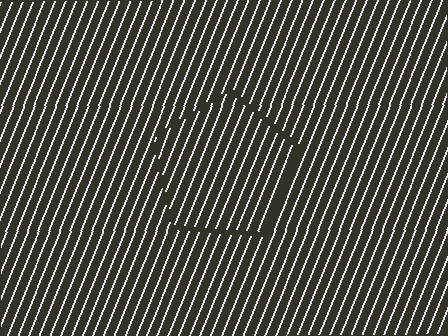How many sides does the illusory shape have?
5 sides — the line-ends trace a pentagon.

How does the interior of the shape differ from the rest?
The interior of the shape contains the same grating, shifted by half a period — the contour is defined by the phase discontinuity where line-ends from the inner and outer gratings abut.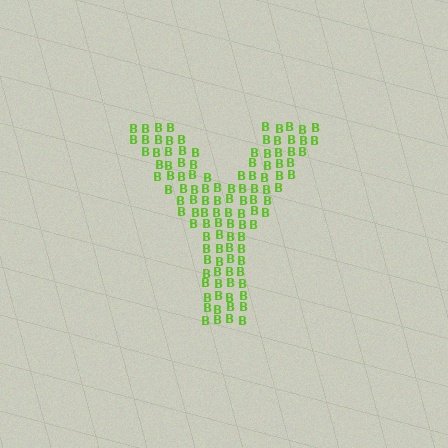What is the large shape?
The large shape is the letter Y.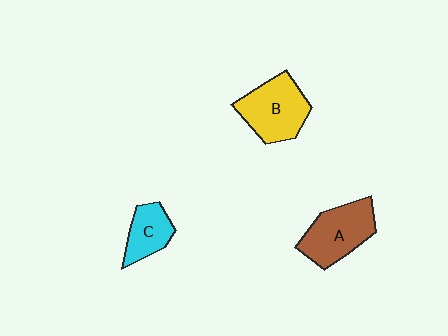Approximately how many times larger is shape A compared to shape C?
Approximately 1.6 times.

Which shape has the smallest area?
Shape C (cyan).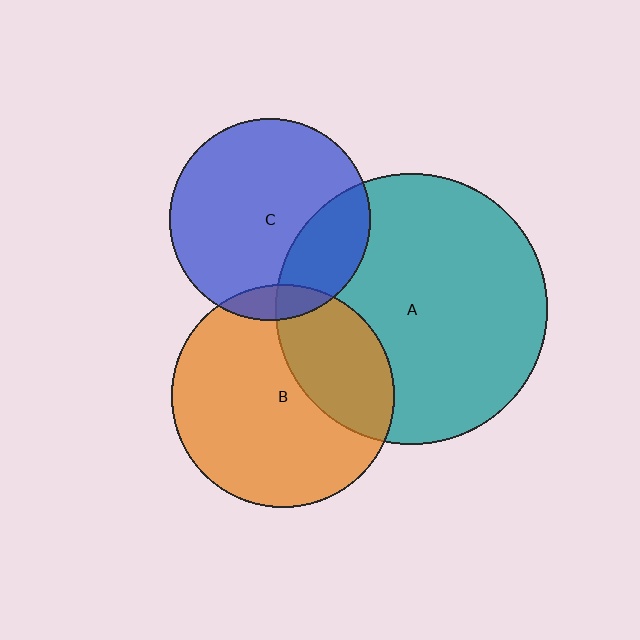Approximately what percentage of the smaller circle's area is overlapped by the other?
Approximately 30%.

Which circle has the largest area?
Circle A (teal).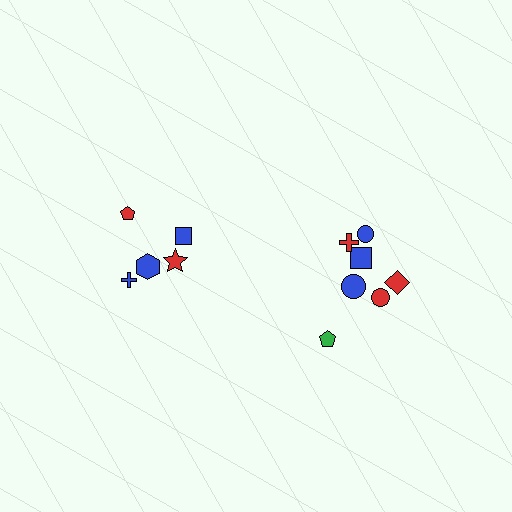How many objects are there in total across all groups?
There are 12 objects.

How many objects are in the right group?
There are 7 objects.